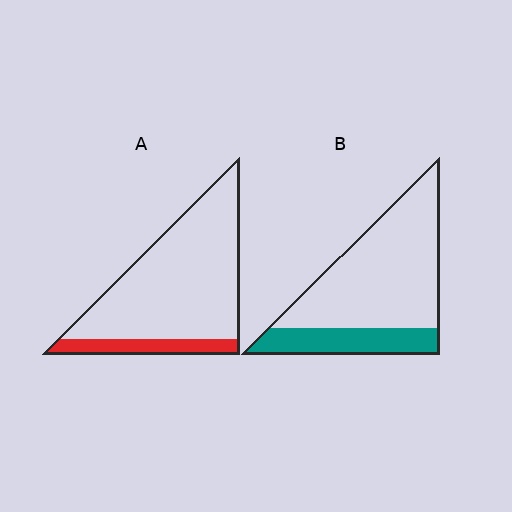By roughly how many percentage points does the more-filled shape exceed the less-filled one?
By roughly 10 percentage points (B over A).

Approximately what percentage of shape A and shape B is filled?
A is approximately 15% and B is approximately 25%.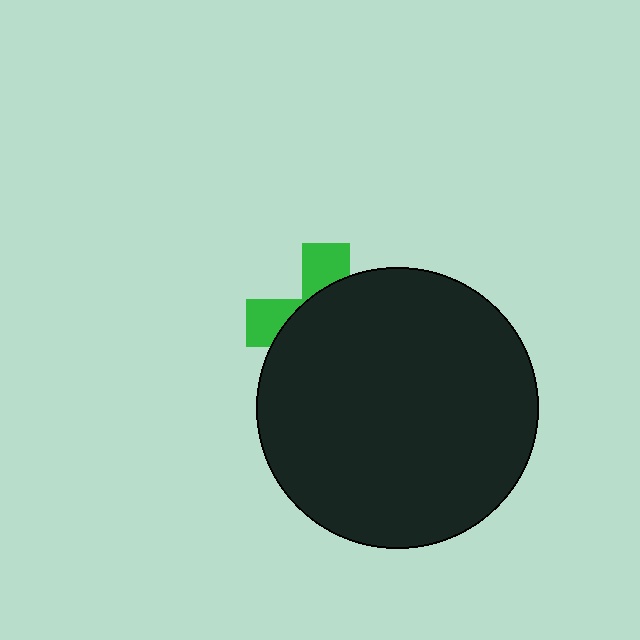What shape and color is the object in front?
The object in front is a black circle.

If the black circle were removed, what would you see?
You would see the complete green cross.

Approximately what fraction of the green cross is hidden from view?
Roughly 69% of the green cross is hidden behind the black circle.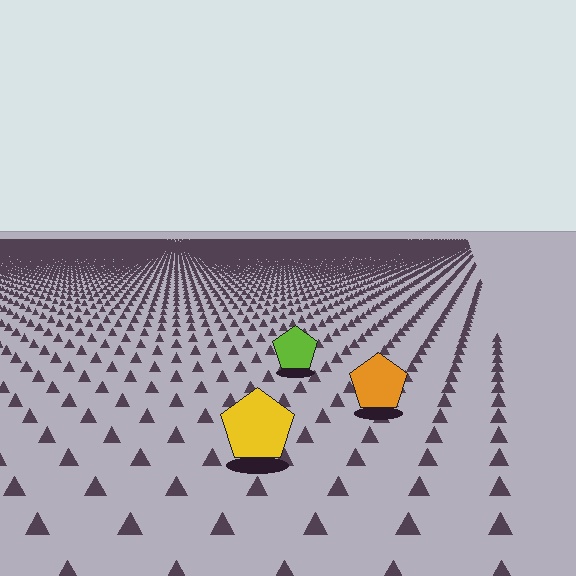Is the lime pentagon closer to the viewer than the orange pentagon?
No. The orange pentagon is closer — you can tell from the texture gradient: the ground texture is coarser near it.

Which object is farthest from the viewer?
The lime pentagon is farthest from the viewer. It appears smaller and the ground texture around it is denser.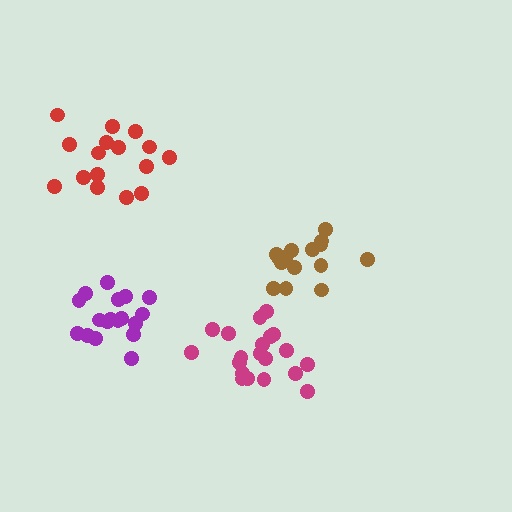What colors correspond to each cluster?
The clusters are colored: red, magenta, purple, brown.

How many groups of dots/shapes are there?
There are 4 groups.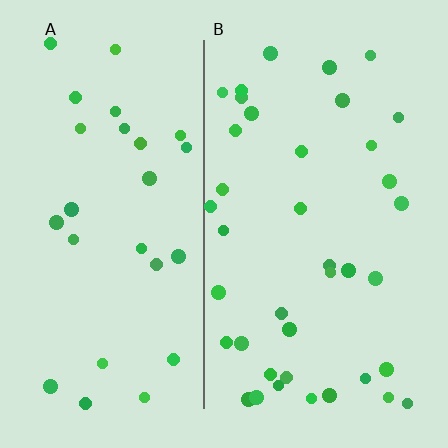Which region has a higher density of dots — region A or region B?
B (the right).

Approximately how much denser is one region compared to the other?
Approximately 1.4× — region B over region A.